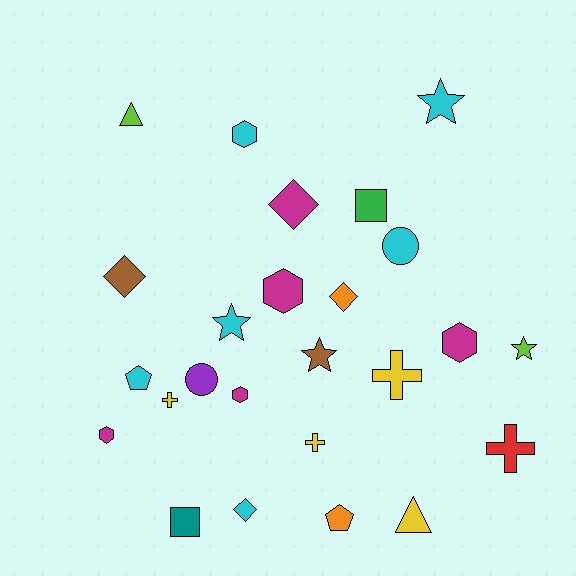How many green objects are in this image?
There is 1 green object.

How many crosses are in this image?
There are 4 crosses.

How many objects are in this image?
There are 25 objects.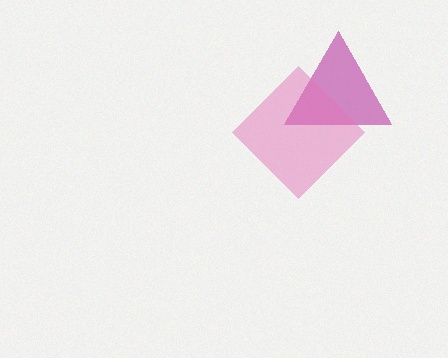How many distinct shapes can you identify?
There are 2 distinct shapes: a magenta triangle, a pink diamond.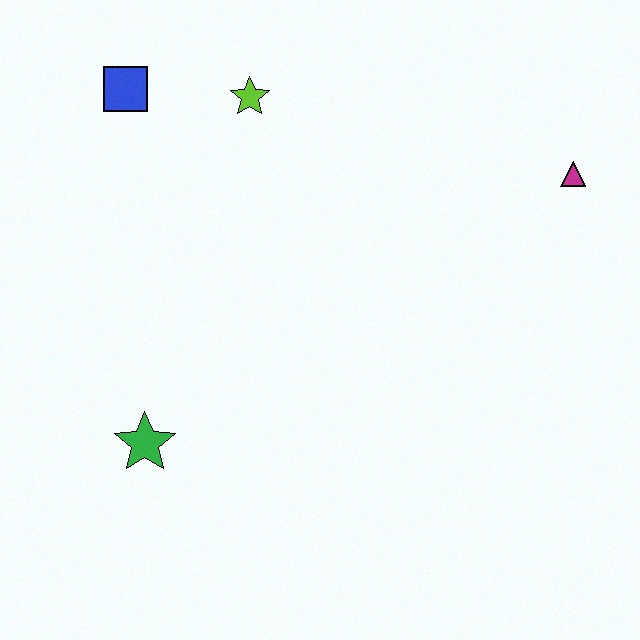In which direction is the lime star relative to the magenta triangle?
The lime star is to the left of the magenta triangle.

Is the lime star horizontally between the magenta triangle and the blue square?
Yes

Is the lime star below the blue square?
Yes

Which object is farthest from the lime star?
The green star is farthest from the lime star.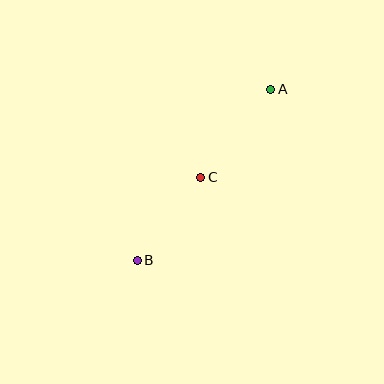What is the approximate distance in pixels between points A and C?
The distance between A and C is approximately 113 pixels.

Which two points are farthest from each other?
Points A and B are farthest from each other.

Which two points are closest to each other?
Points B and C are closest to each other.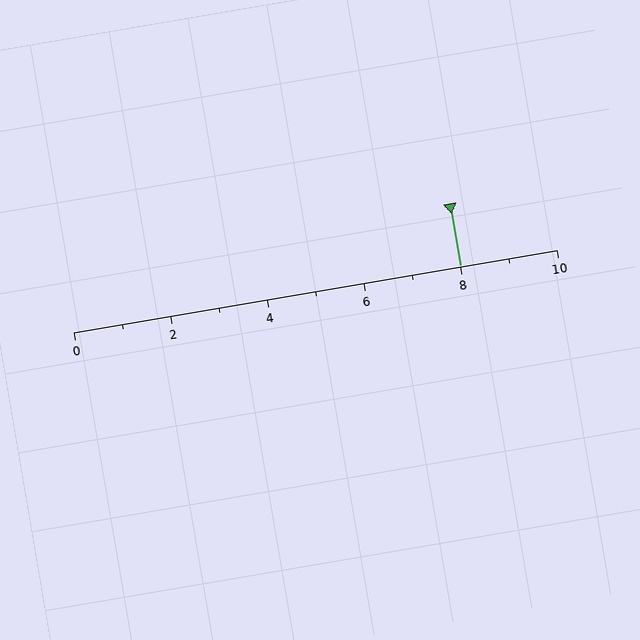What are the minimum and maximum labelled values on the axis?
The axis runs from 0 to 10.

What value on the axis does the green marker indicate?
The marker indicates approximately 8.